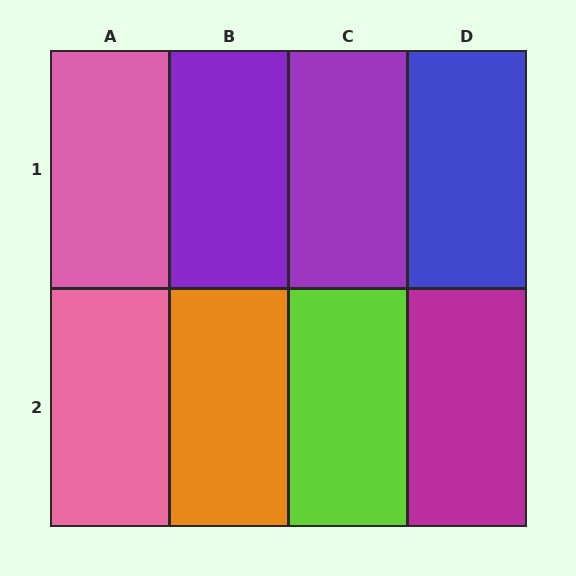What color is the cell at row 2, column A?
Pink.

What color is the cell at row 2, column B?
Orange.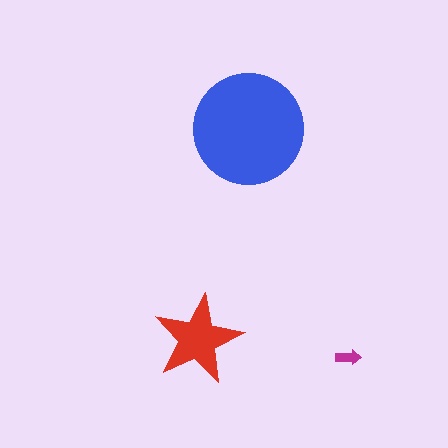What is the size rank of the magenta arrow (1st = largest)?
3rd.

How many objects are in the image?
There are 3 objects in the image.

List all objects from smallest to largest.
The magenta arrow, the red star, the blue circle.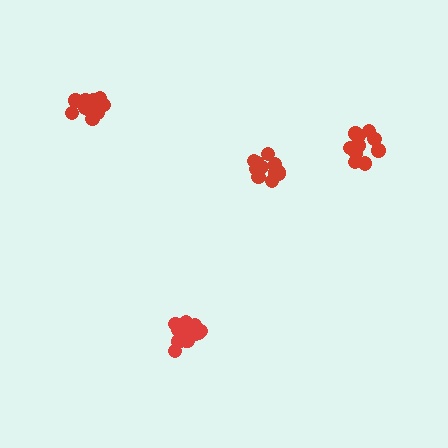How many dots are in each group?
Group 1: 12 dots, Group 2: 12 dots, Group 3: 11 dots, Group 4: 14 dots (49 total).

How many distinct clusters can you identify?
There are 4 distinct clusters.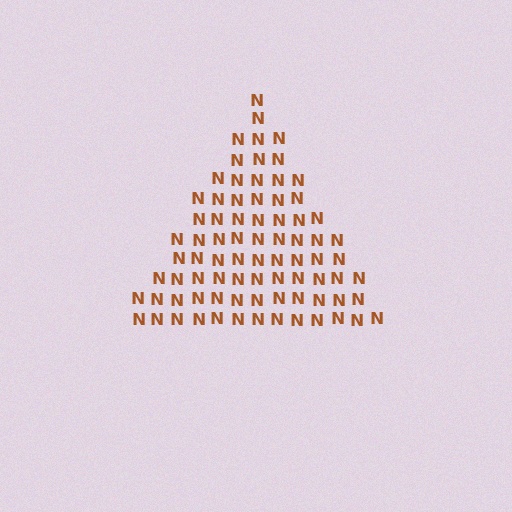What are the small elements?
The small elements are letter N's.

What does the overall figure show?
The overall figure shows a triangle.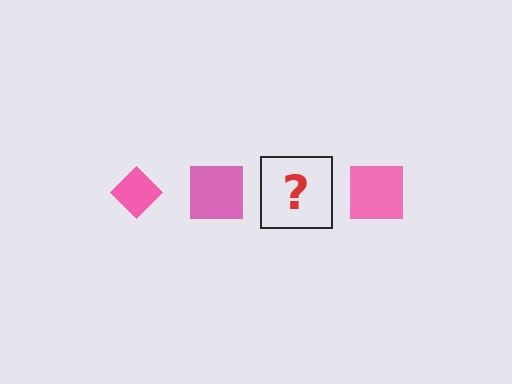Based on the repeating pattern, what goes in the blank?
The blank should be a pink diamond.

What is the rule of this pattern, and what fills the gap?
The rule is that the pattern cycles through diamond, square shapes in pink. The gap should be filled with a pink diamond.